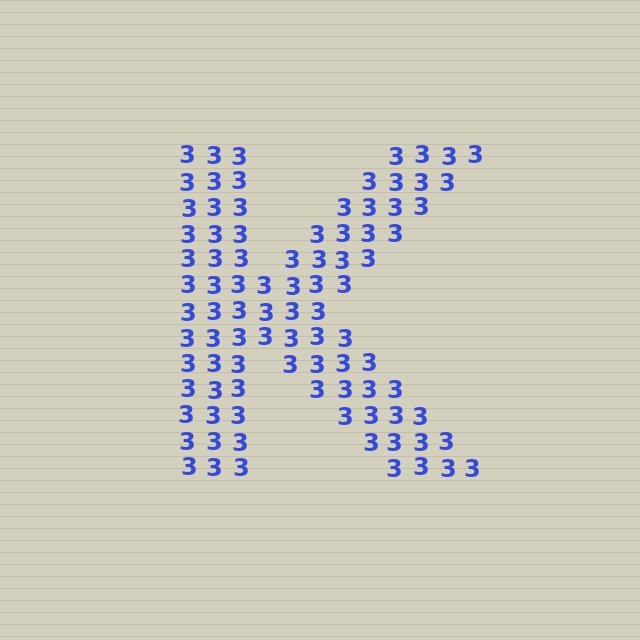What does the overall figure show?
The overall figure shows the letter K.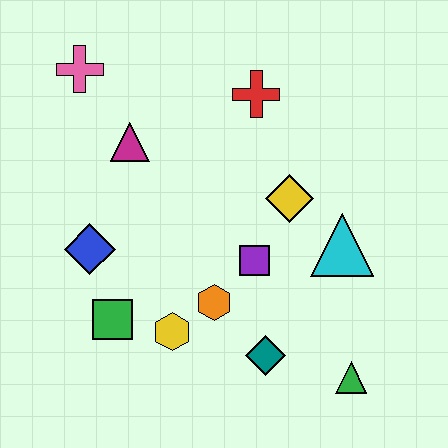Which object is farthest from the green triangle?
The pink cross is farthest from the green triangle.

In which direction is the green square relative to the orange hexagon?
The green square is to the left of the orange hexagon.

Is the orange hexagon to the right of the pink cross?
Yes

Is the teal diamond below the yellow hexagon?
Yes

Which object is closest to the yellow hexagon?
The orange hexagon is closest to the yellow hexagon.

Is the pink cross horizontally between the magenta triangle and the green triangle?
No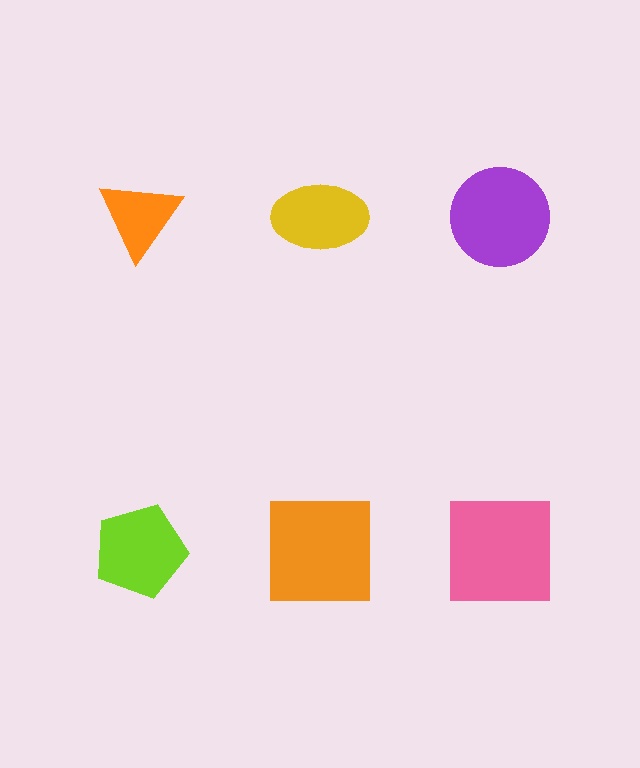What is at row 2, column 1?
A lime pentagon.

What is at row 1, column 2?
A yellow ellipse.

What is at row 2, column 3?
A pink square.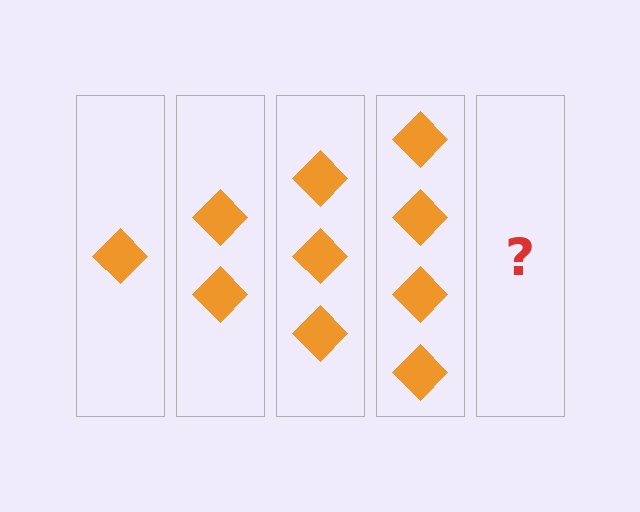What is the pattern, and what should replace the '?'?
The pattern is that each step adds one more diamond. The '?' should be 5 diamonds.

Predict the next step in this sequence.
The next step is 5 diamonds.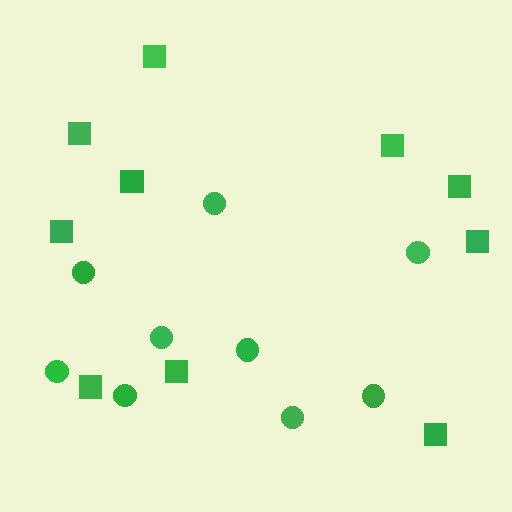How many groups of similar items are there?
There are 2 groups: one group of squares (10) and one group of circles (9).